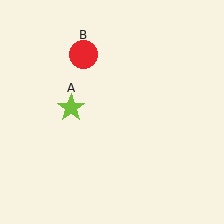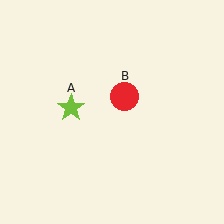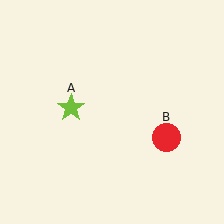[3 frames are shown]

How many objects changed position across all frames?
1 object changed position: red circle (object B).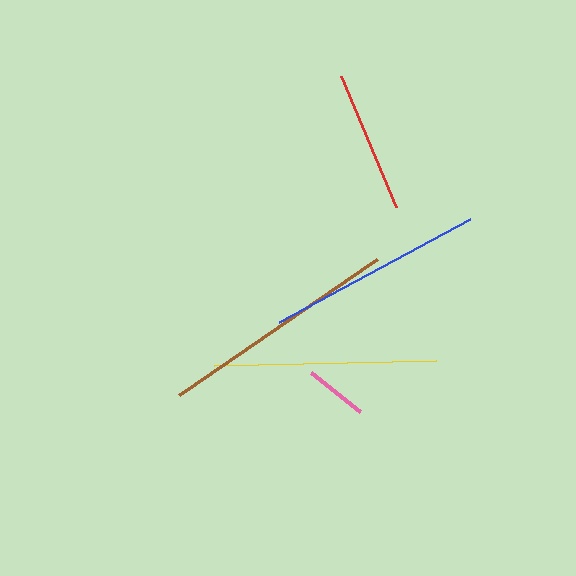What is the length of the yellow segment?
The yellow segment is approximately 222 pixels long.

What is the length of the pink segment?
The pink segment is approximately 62 pixels long.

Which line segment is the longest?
The brown line is the longest at approximately 240 pixels.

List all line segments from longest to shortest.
From longest to shortest: brown, yellow, blue, red, pink.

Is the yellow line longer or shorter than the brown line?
The brown line is longer than the yellow line.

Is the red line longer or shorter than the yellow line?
The yellow line is longer than the red line.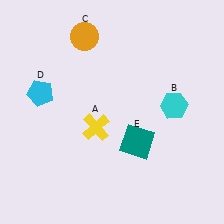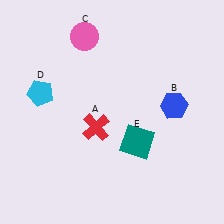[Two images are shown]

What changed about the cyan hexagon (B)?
In Image 1, B is cyan. In Image 2, it changed to blue.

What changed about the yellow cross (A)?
In Image 1, A is yellow. In Image 2, it changed to red.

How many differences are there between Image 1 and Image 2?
There are 3 differences between the two images.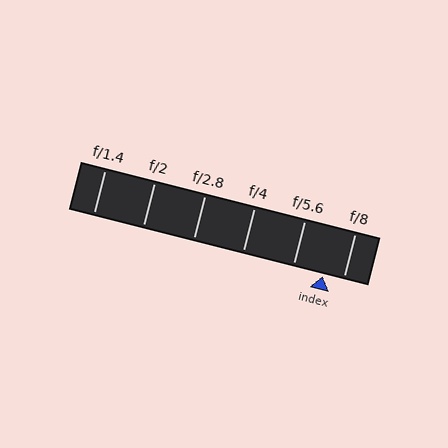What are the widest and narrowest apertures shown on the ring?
The widest aperture shown is f/1.4 and the narrowest is f/8.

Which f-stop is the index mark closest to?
The index mark is closest to f/8.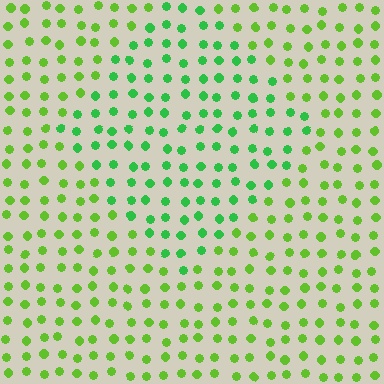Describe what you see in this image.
The image is filled with small lime elements in a uniform arrangement. A diamond-shaped region is visible where the elements are tinted to a slightly different hue, forming a subtle color boundary.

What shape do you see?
I see a diamond.